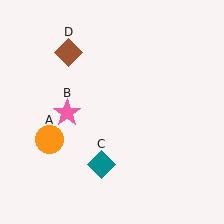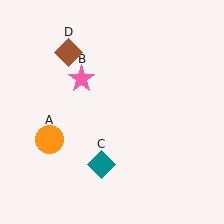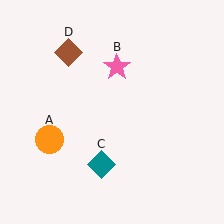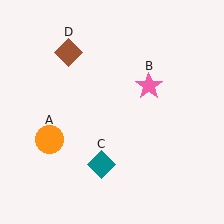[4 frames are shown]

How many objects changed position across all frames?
1 object changed position: pink star (object B).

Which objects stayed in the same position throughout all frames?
Orange circle (object A) and teal diamond (object C) and brown diamond (object D) remained stationary.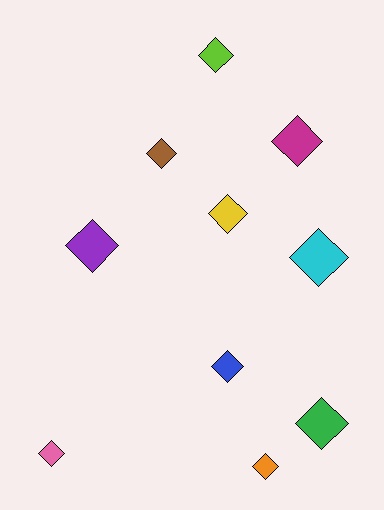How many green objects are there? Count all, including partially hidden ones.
There is 1 green object.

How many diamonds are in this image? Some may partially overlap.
There are 10 diamonds.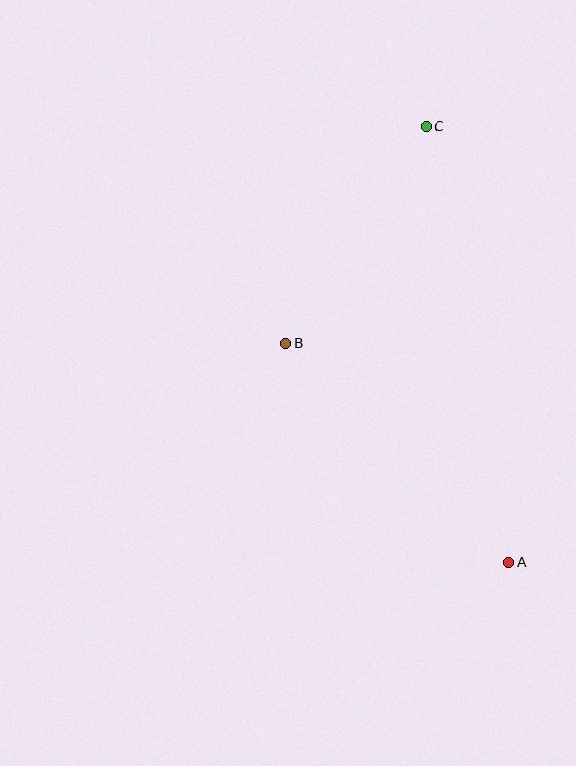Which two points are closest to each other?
Points B and C are closest to each other.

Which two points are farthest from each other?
Points A and C are farthest from each other.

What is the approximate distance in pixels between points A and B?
The distance between A and B is approximately 313 pixels.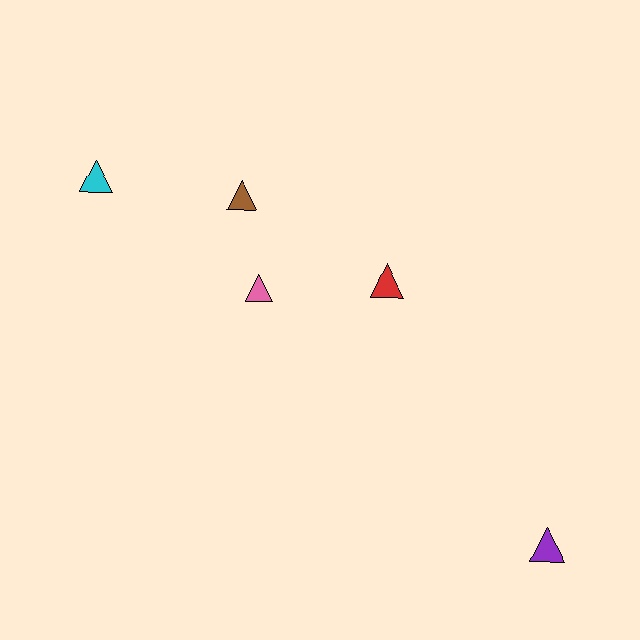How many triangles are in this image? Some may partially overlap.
There are 5 triangles.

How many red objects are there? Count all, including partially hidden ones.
There is 1 red object.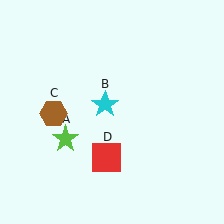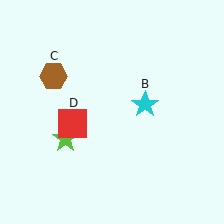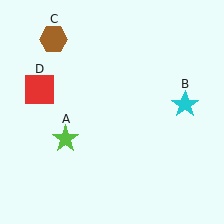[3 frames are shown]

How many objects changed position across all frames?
3 objects changed position: cyan star (object B), brown hexagon (object C), red square (object D).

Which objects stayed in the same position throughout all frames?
Lime star (object A) remained stationary.